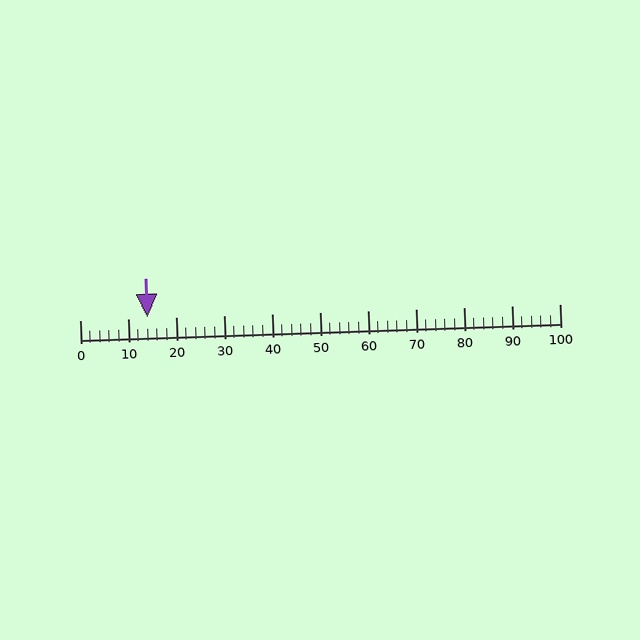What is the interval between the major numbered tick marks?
The major tick marks are spaced 10 units apart.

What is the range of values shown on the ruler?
The ruler shows values from 0 to 100.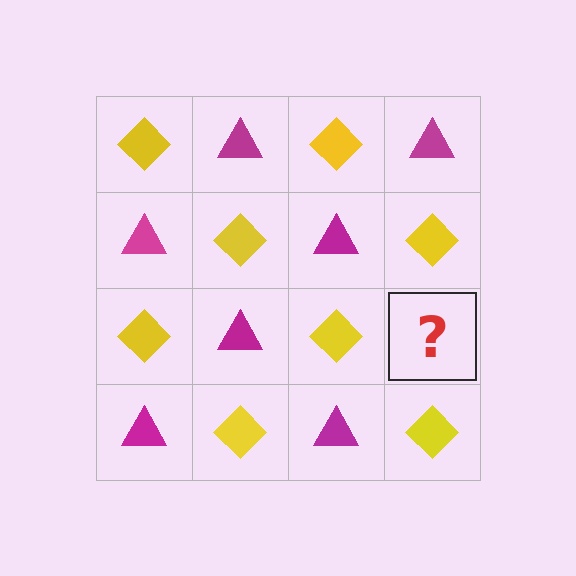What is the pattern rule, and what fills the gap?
The rule is that it alternates yellow diamond and magenta triangle in a checkerboard pattern. The gap should be filled with a magenta triangle.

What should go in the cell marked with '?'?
The missing cell should contain a magenta triangle.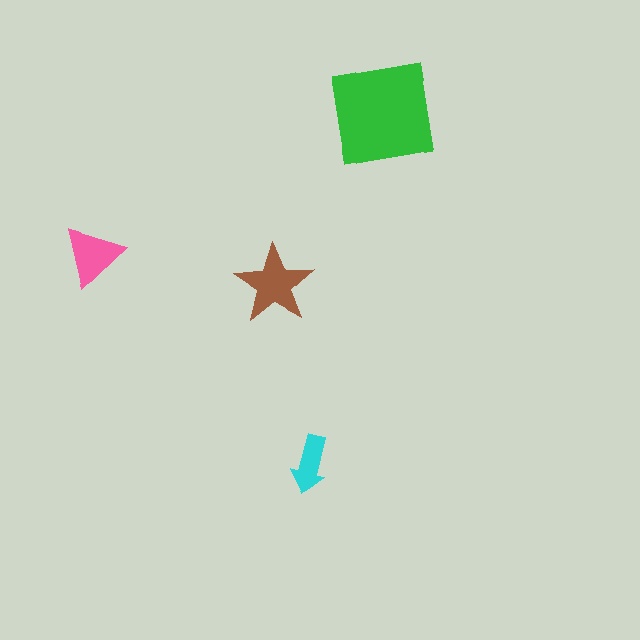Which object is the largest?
The green square.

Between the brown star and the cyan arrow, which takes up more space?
The brown star.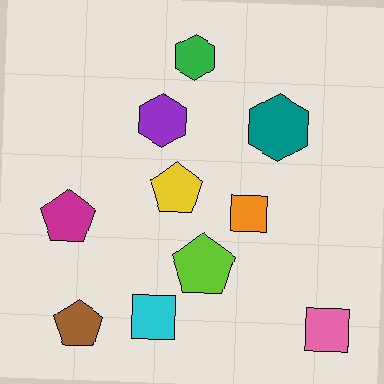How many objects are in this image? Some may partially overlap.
There are 10 objects.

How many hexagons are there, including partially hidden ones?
There are 3 hexagons.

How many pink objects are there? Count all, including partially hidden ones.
There is 1 pink object.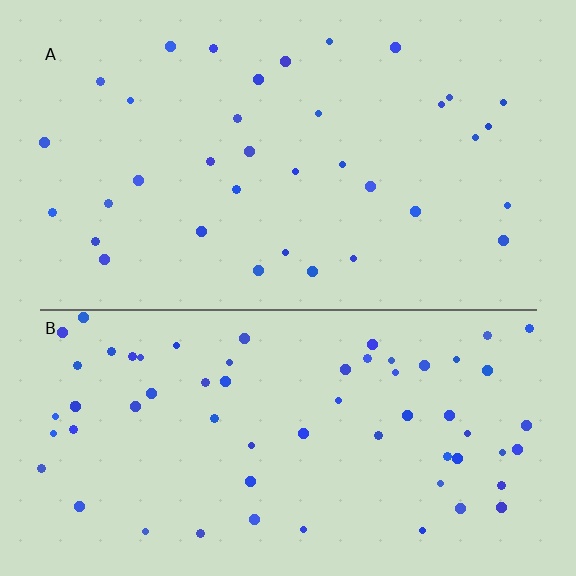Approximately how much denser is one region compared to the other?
Approximately 1.8× — region B over region A.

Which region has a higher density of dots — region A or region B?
B (the bottom).